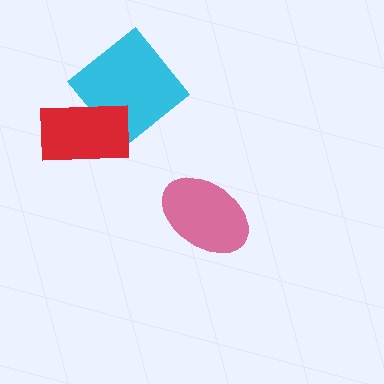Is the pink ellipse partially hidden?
No, no other shape covers it.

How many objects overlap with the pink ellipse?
0 objects overlap with the pink ellipse.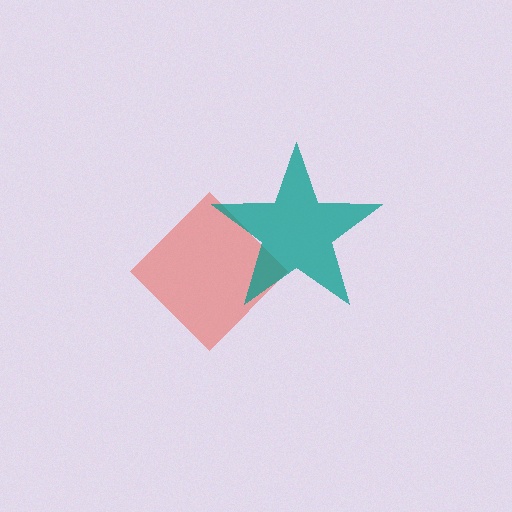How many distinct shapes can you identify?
There are 2 distinct shapes: a red diamond, a teal star.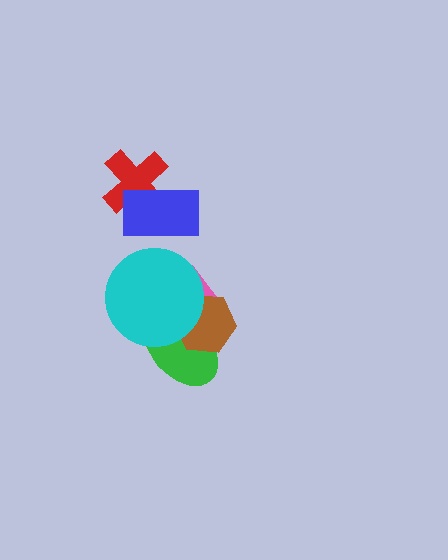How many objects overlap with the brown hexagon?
3 objects overlap with the brown hexagon.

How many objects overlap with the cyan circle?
3 objects overlap with the cyan circle.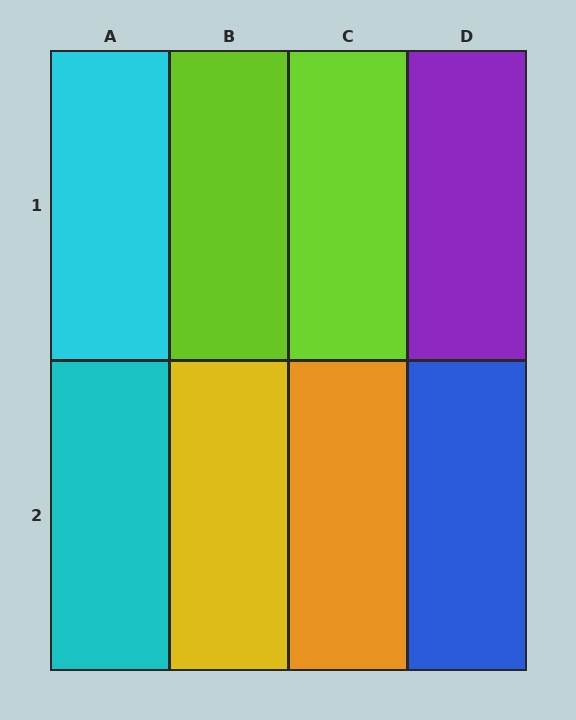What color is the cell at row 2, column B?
Yellow.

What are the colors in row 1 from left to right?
Cyan, lime, lime, purple.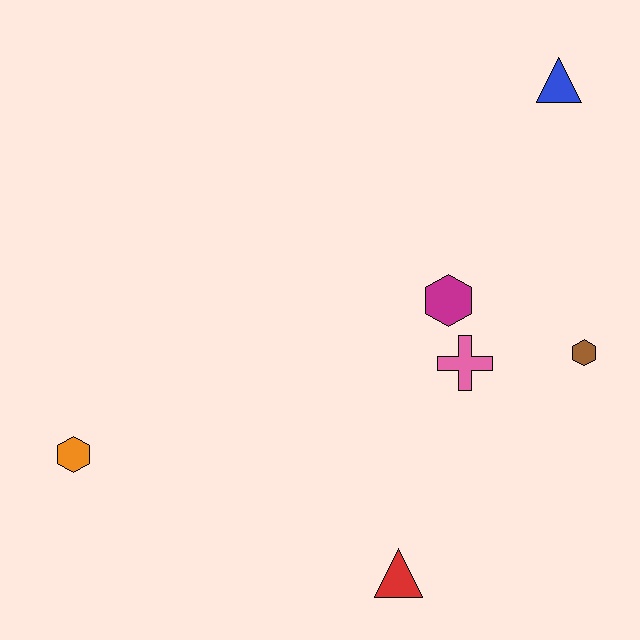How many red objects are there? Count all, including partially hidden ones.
There is 1 red object.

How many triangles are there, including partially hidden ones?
There are 2 triangles.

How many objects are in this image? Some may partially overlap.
There are 6 objects.